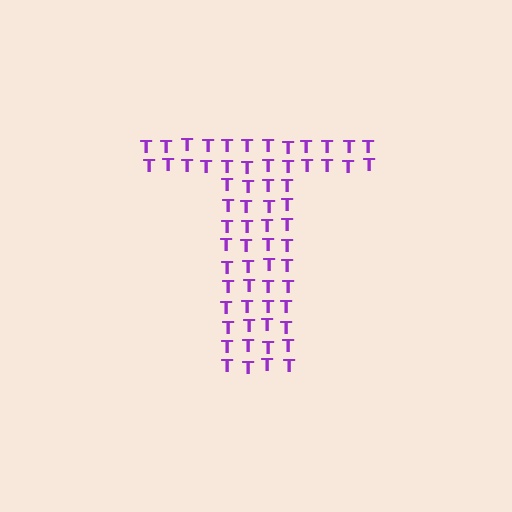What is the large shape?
The large shape is the letter T.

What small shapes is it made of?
It is made of small letter T's.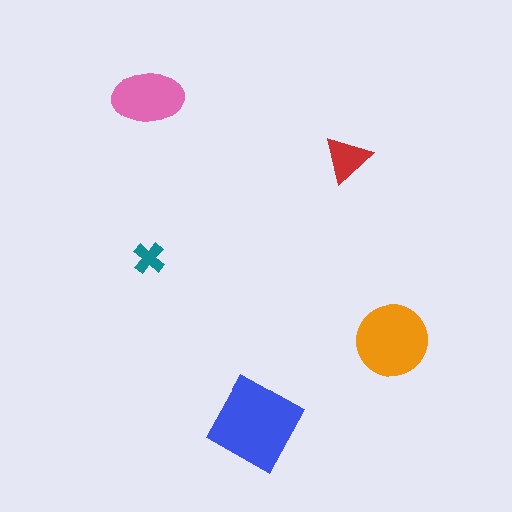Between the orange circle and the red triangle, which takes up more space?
The orange circle.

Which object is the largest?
The blue diamond.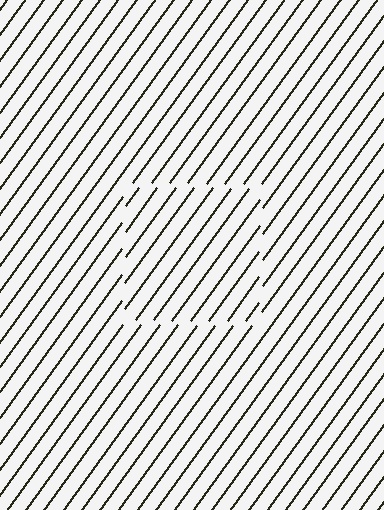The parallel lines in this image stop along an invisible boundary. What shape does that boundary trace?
An illusory square. The interior of the shape contains the same grating, shifted by half a period — the contour is defined by the phase discontinuity where line-ends from the inner and outer gratings abut.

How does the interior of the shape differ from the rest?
The interior of the shape contains the same grating, shifted by half a period — the contour is defined by the phase discontinuity where line-ends from the inner and outer gratings abut.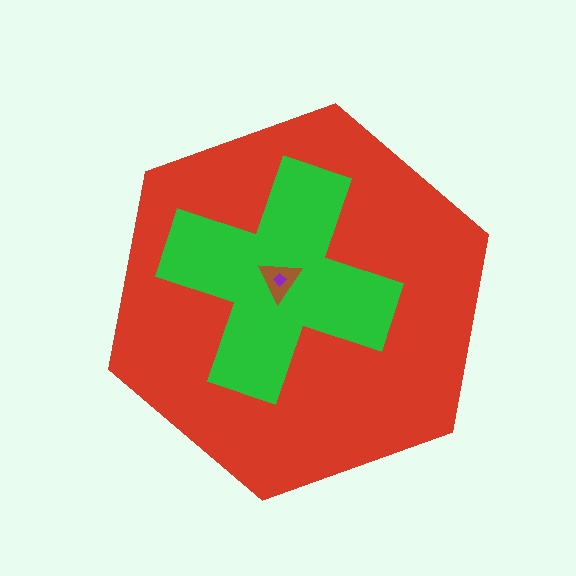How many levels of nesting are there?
4.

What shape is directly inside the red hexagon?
The green cross.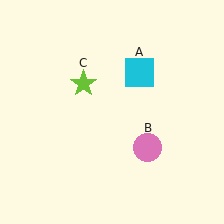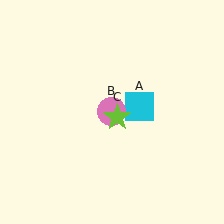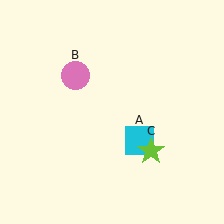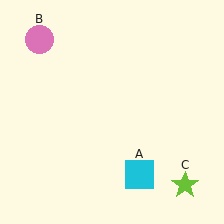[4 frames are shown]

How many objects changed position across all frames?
3 objects changed position: cyan square (object A), pink circle (object B), lime star (object C).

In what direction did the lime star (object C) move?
The lime star (object C) moved down and to the right.